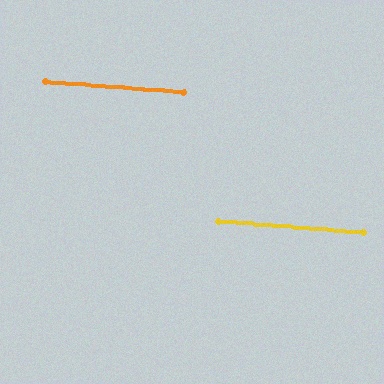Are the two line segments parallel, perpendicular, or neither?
Parallel — their directions differ by only 0.3°.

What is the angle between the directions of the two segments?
Approximately 0 degrees.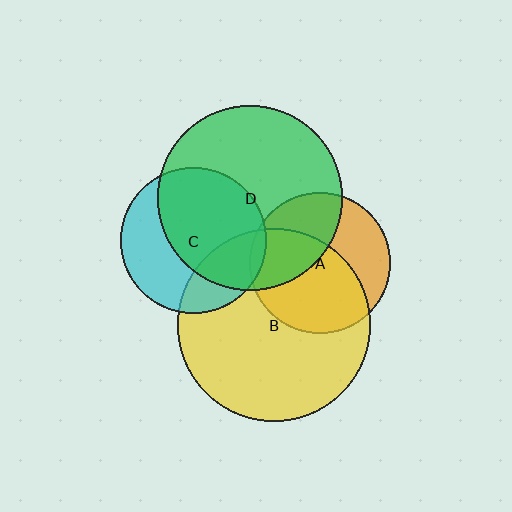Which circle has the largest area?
Circle B (yellow).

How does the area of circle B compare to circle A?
Approximately 1.9 times.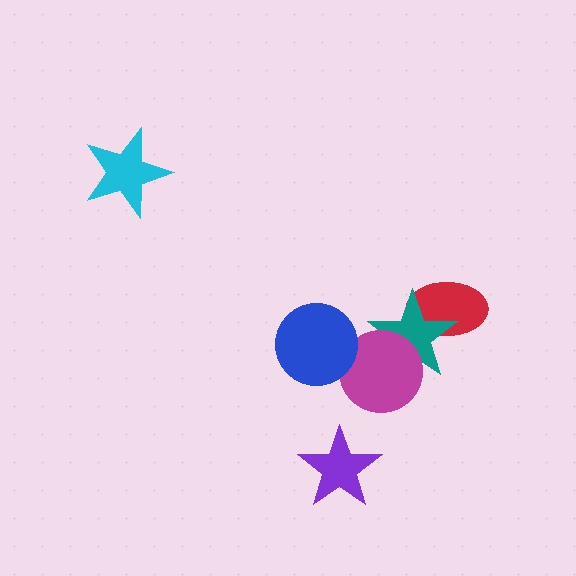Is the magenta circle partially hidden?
Yes, it is partially covered by another shape.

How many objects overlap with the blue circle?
1 object overlaps with the blue circle.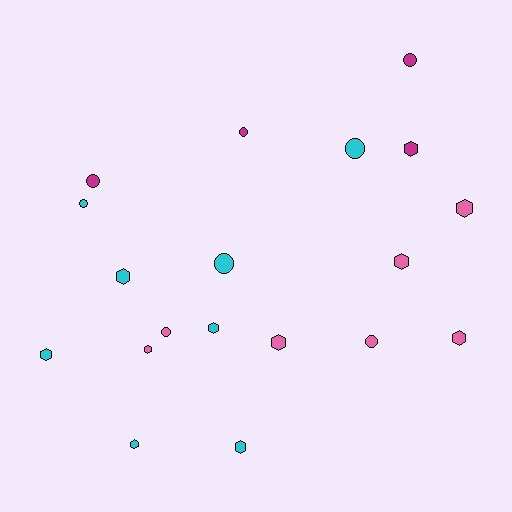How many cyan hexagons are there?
There are 5 cyan hexagons.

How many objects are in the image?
There are 19 objects.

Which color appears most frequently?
Cyan, with 8 objects.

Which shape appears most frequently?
Hexagon, with 11 objects.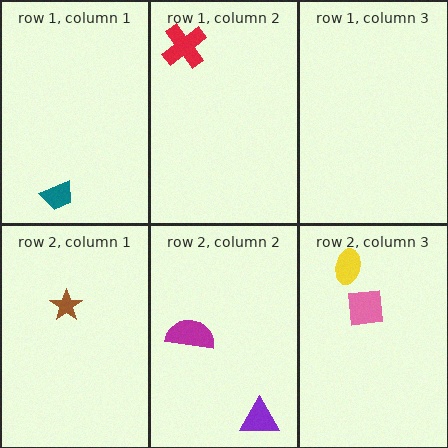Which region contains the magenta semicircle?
The row 2, column 2 region.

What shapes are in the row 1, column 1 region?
The teal trapezoid.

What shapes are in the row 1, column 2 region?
The red cross.